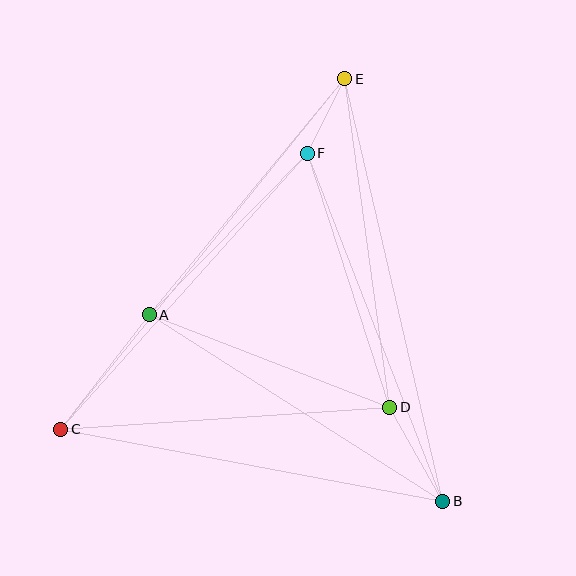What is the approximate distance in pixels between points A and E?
The distance between A and E is approximately 306 pixels.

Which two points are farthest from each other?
Points C and E are farthest from each other.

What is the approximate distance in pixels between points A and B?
The distance between A and B is approximately 348 pixels.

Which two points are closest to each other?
Points E and F are closest to each other.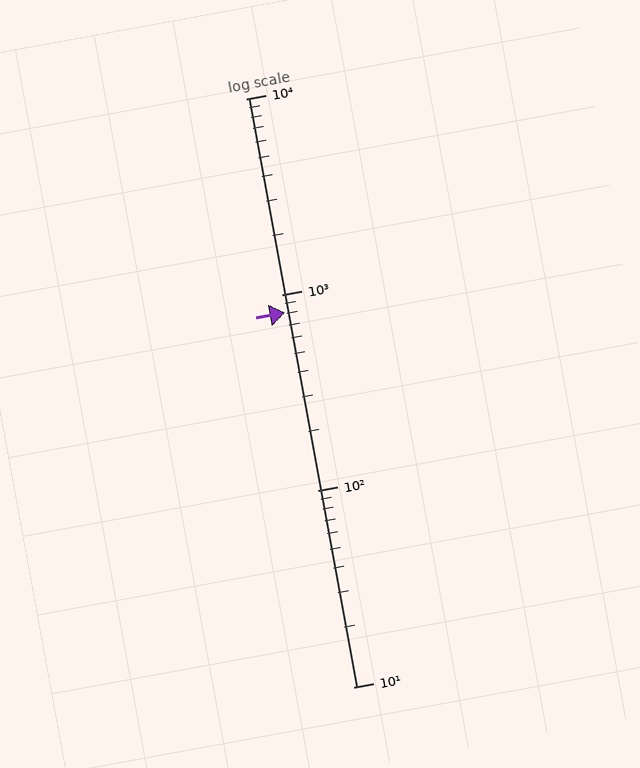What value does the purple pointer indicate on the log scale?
The pointer indicates approximately 810.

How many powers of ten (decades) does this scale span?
The scale spans 3 decades, from 10 to 10000.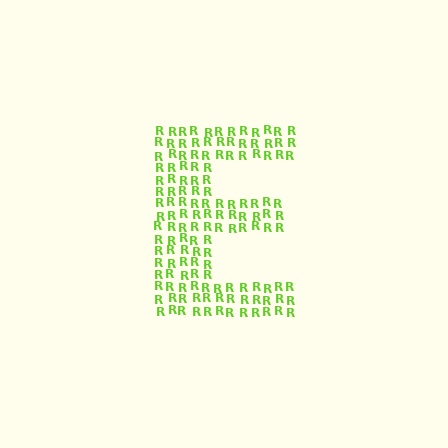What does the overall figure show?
The overall figure shows the letter E.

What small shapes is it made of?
It is made of small letter R's.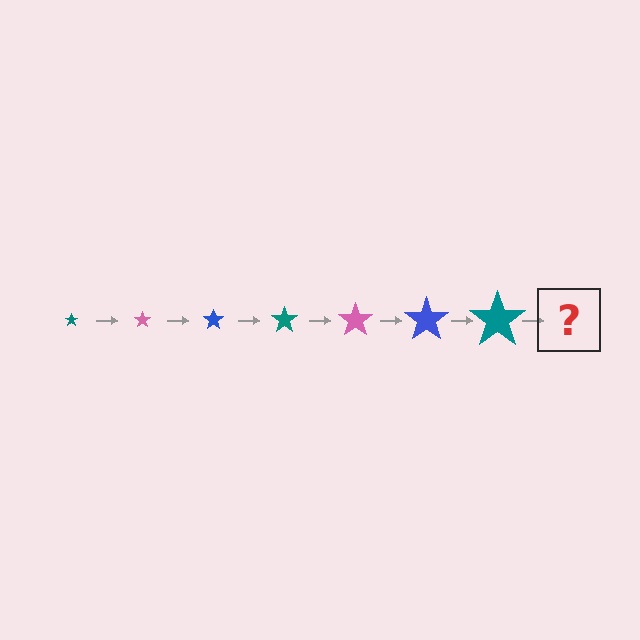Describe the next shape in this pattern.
It should be a pink star, larger than the previous one.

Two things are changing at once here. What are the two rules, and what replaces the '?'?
The two rules are that the star grows larger each step and the color cycles through teal, pink, and blue. The '?' should be a pink star, larger than the previous one.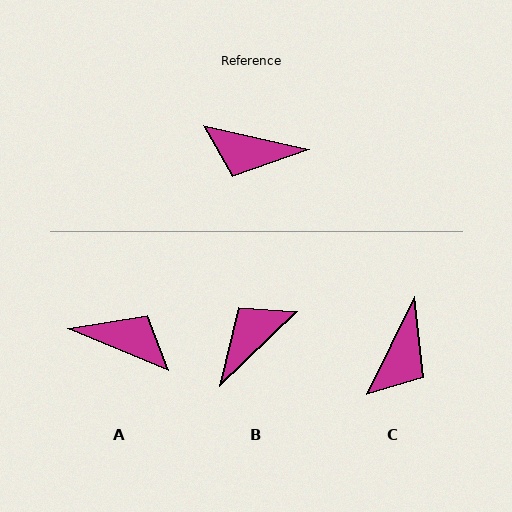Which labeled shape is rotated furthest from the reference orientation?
A, about 170 degrees away.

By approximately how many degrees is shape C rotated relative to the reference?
Approximately 77 degrees counter-clockwise.